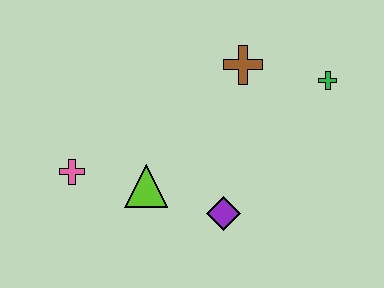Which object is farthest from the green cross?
The pink cross is farthest from the green cross.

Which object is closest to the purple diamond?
The lime triangle is closest to the purple diamond.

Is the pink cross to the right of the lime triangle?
No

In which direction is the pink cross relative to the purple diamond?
The pink cross is to the left of the purple diamond.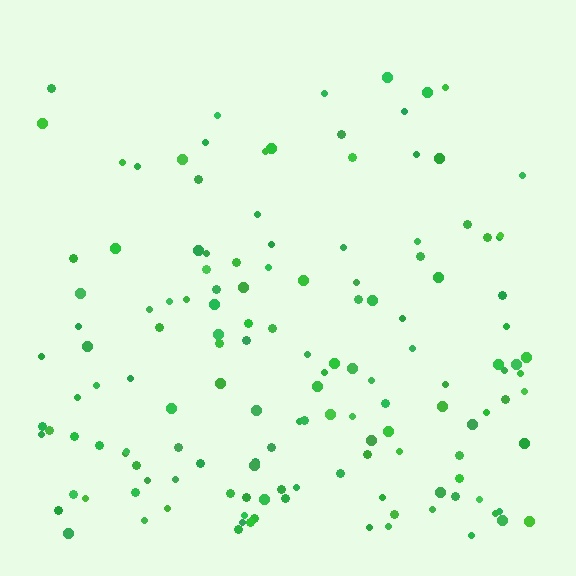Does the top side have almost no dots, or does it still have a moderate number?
Still a moderate number, just noticeably fewer than the bottom.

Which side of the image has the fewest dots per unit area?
The top.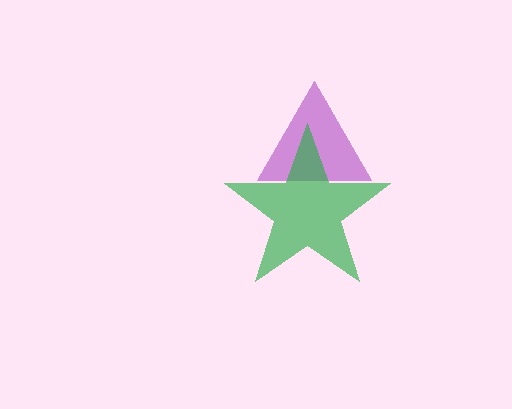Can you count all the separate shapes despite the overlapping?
Yes, there are 2 separate shapes.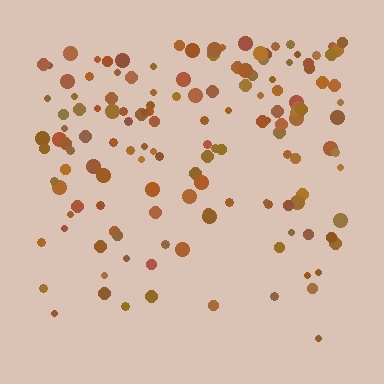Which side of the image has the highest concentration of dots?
The top.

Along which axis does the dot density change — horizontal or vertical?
Vertical.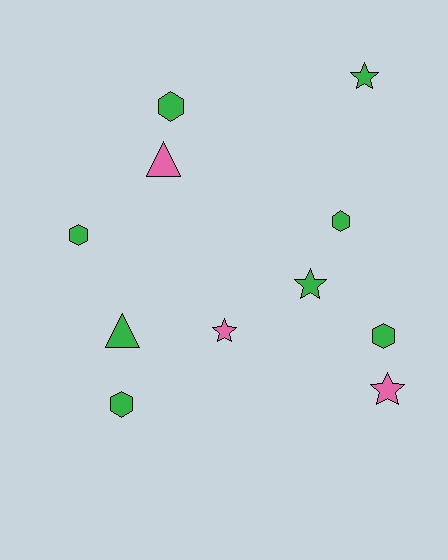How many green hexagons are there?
There are 5 green hexagons.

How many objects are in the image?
There are 11 objects.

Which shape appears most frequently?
Hexagon, with 5 objects.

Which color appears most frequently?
Green, with 8 objects.